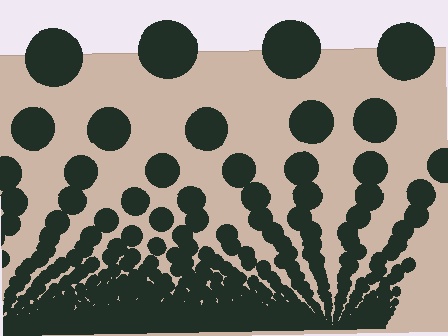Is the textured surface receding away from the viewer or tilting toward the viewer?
The surface appears to tilt toward the viewer. Texture elements get larger and sparser toward the top.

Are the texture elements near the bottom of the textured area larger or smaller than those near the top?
Smaller. The gradient is inverted — elements near the bottom are smaller and denser.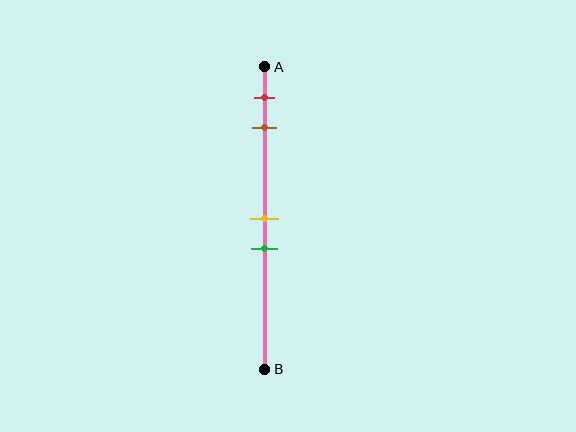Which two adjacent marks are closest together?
The yellow and green marks are the closest adjacent pair.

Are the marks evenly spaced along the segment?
No, the marks are not evenly spaced.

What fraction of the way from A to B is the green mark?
The green mark is approximately 60% (0.6) of the way from A to B.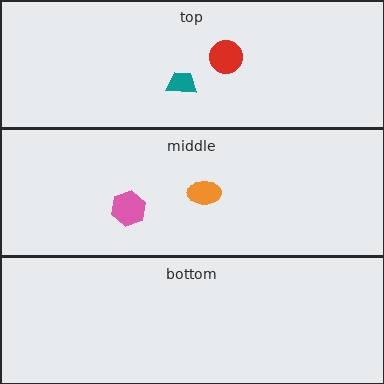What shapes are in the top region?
The teal trapezoid, the red circle.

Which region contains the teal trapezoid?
The top region.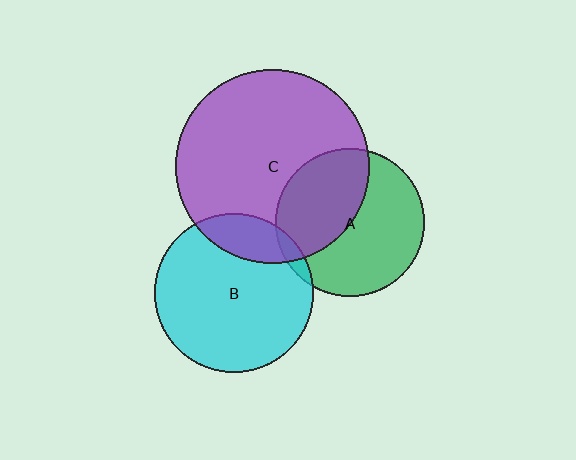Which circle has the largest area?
Circle C (purple).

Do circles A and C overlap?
Yes.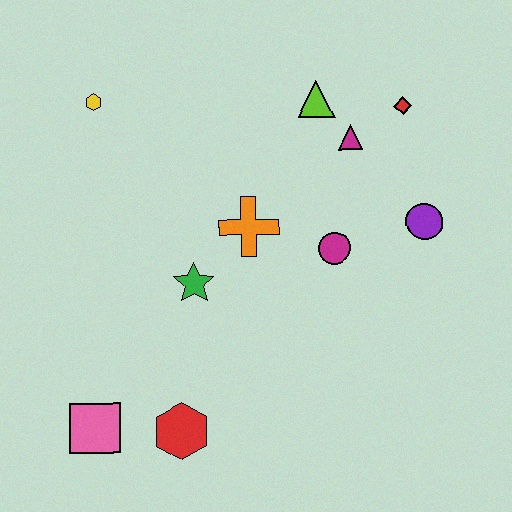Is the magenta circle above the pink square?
Yes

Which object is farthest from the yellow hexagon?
The purple circle is farthest from the yellow hexagon.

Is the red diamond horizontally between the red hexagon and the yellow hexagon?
No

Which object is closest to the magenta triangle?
The lime triangle is closest to the magenta triangle.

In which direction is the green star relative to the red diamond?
The green star is to the left of the red diamond.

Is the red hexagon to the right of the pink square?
Yes